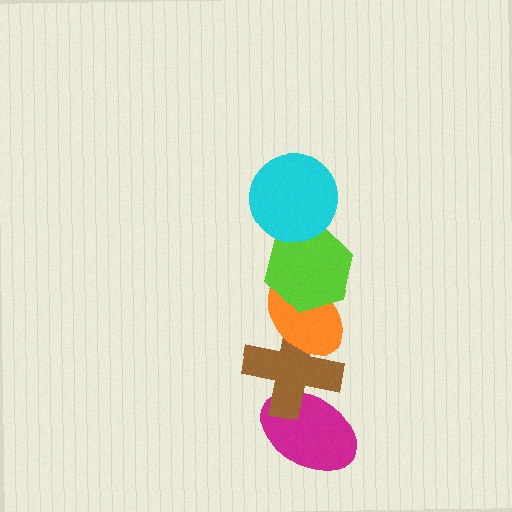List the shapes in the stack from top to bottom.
From top to bottom: the cyan circle, the lime hexagon, the orange ellipse, the brown cross, the magenta ellipse.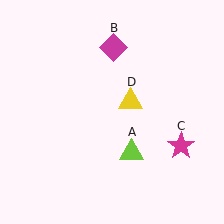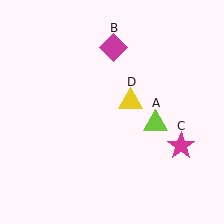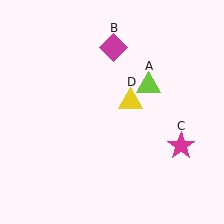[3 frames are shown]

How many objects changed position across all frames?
1 object changed position: lime triangle (object A).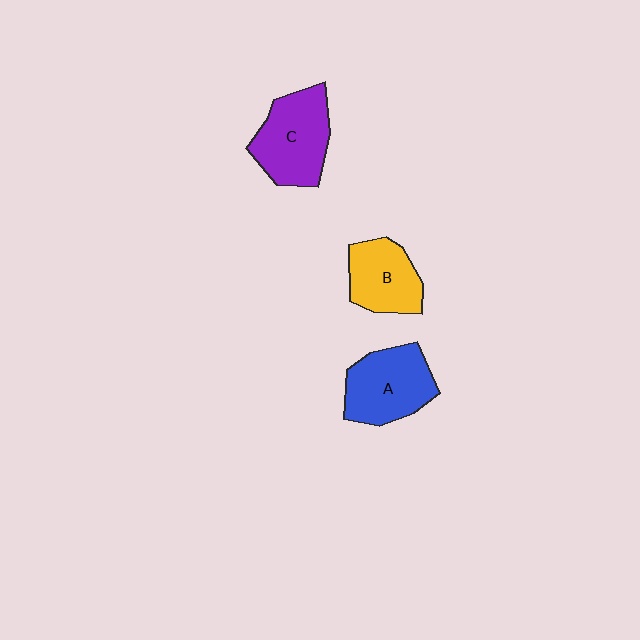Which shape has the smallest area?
Shape B (yellow).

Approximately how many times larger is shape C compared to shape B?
Approximately 1.3 times.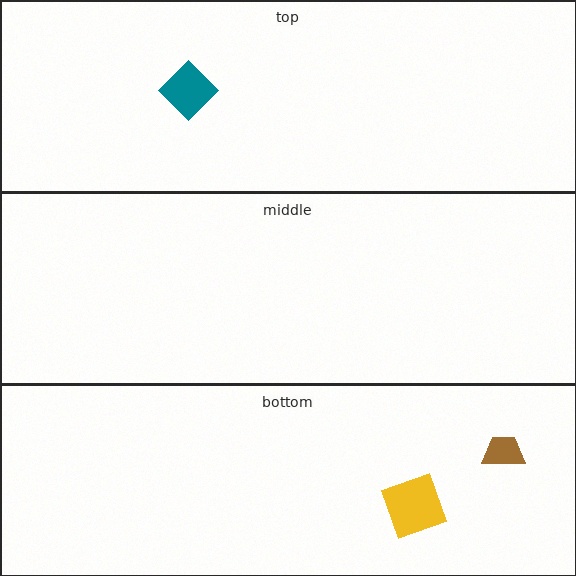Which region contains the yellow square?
The bottom region.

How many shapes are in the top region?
1.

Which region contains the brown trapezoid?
The bottom region.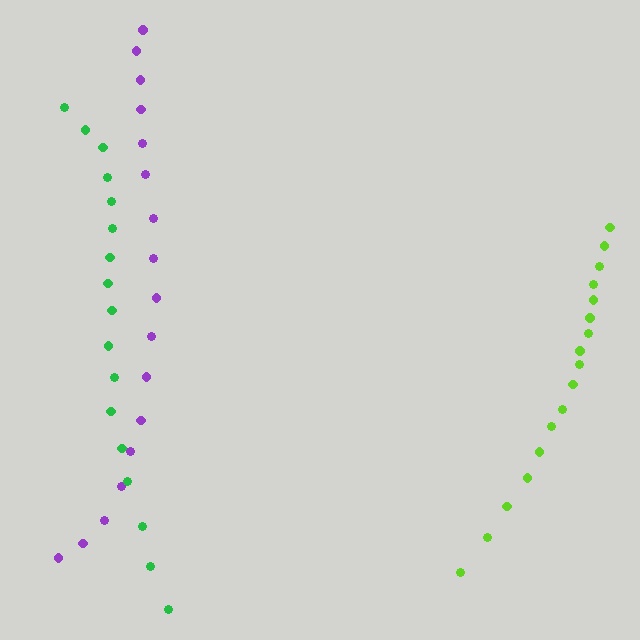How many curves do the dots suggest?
There are 3 distinct paths.